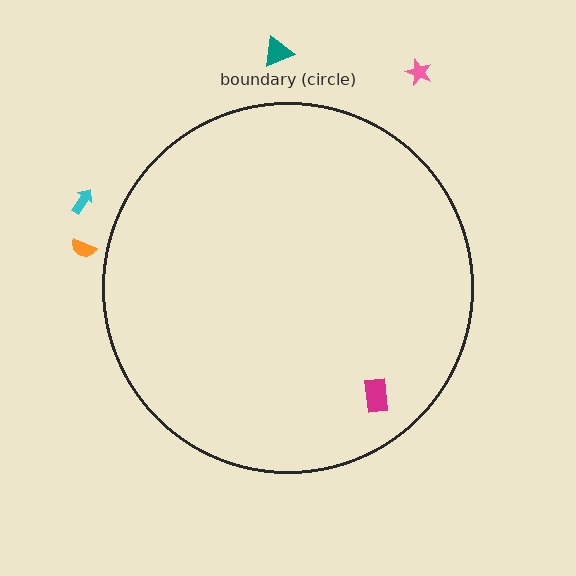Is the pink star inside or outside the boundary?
Outside.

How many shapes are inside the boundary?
1 inside, 4 outside.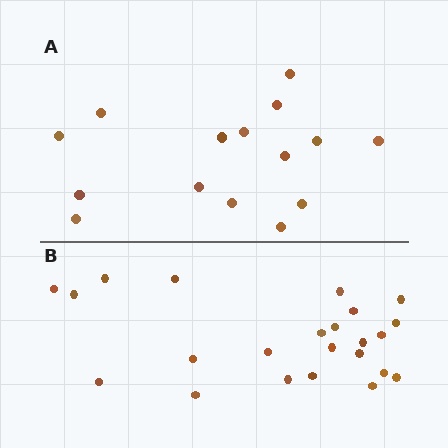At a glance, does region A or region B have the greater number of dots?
Region B (the bottom region) has more dots.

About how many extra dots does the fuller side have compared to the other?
Region B has roughly 8 or so more dots than region A.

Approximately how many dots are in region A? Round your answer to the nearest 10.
About 20 dots. (The exact count is 15, which rounds to 20.)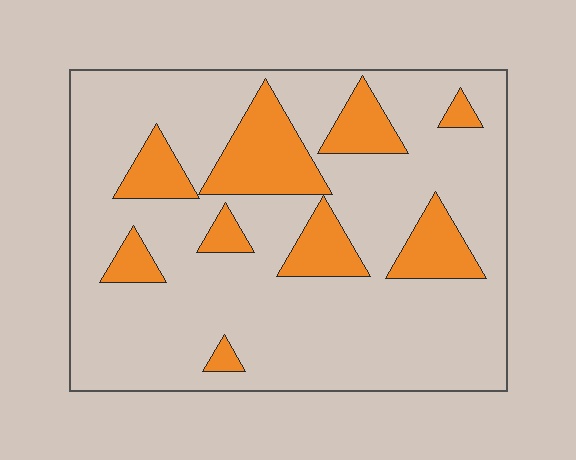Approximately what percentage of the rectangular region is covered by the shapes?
Approximately 20%.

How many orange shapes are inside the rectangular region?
9.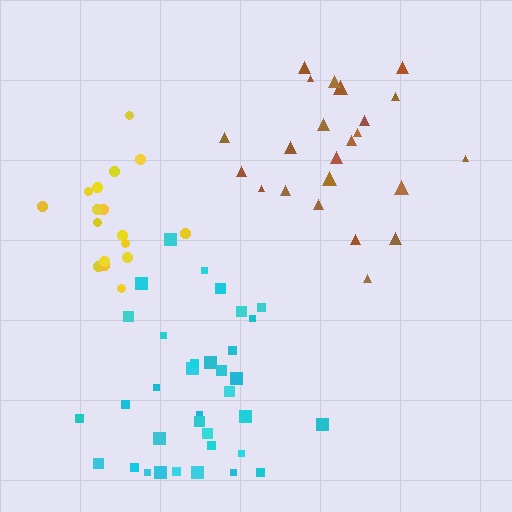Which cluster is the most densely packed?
Cyan.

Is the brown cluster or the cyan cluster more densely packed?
Cyan.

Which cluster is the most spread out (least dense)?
Yellow.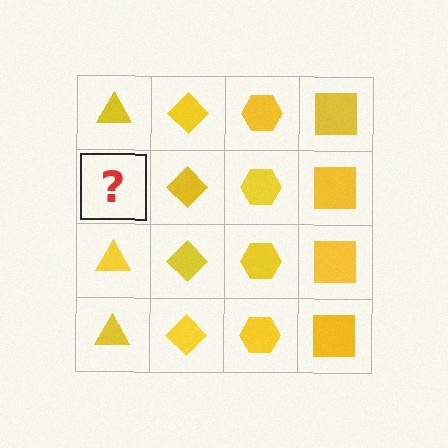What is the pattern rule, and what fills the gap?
The rule is that each column has a consistent shape. The gap should be filled with a yellow triangle.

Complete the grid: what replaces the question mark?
The question mark should be replaced with a yellow triangle.